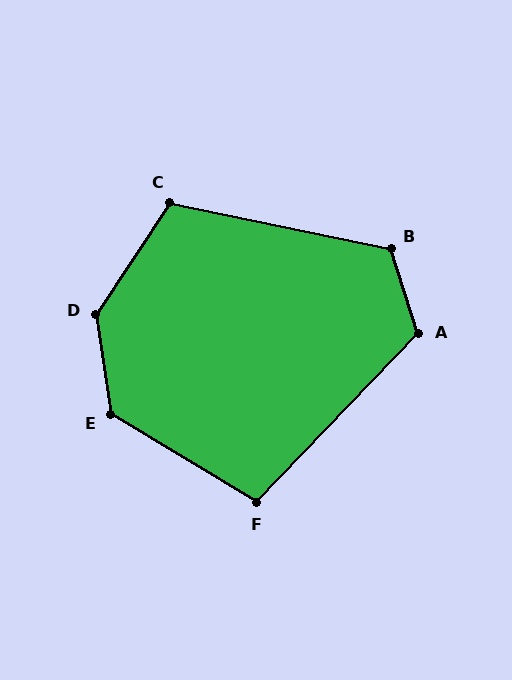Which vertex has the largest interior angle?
D, at approximately 138 degrees.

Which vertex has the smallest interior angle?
F, at approximately 102 degrees.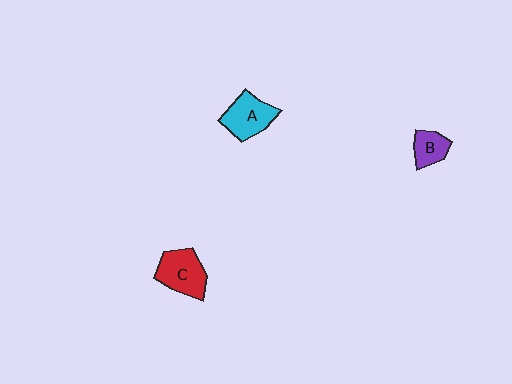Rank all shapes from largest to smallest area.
From largest to smallest: C (red), A (cyan), B (purple).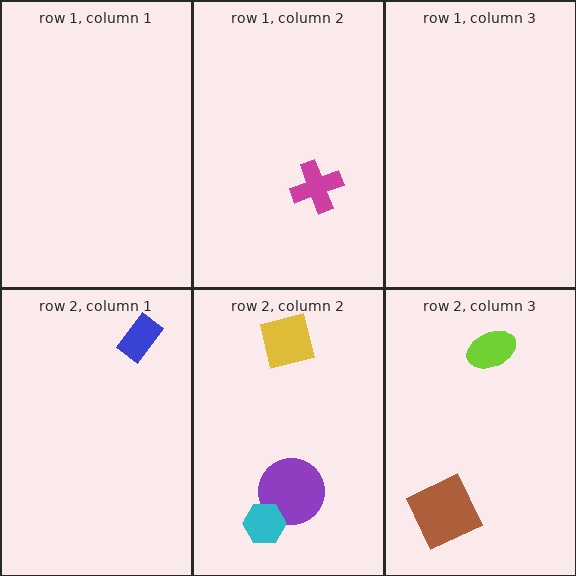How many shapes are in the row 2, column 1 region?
1.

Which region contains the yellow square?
The row 2, column 2 region.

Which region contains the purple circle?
The row 2, column 2 region.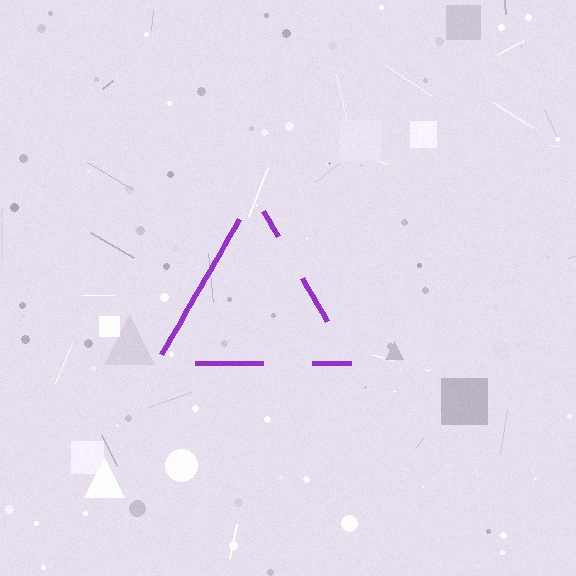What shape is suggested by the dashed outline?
The dashed outline suggests a triangle.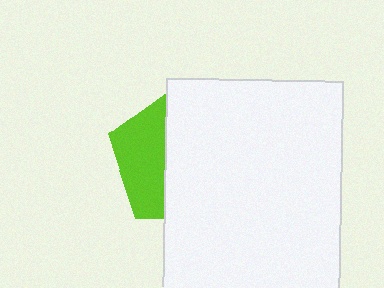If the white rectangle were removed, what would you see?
You would see the complete lime pentagon.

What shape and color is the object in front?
The object in front is a white rectangle.